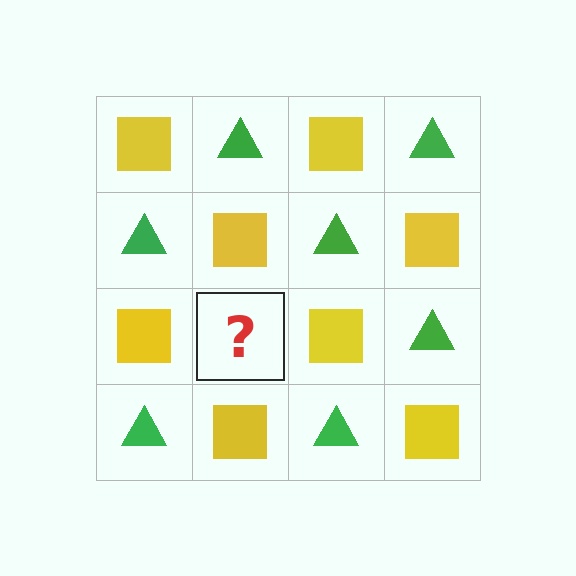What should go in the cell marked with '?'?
The missing cell should contain a green triangle.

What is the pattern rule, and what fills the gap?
The rule is that it alternates yellow square and green triangle in a checkerboard pattern. The gap should be filled with a green triangle.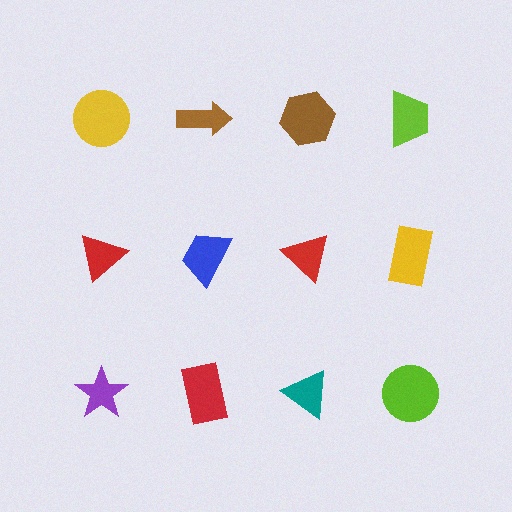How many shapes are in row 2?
4 shapes.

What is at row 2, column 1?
A red triangle.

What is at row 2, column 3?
A red triangle.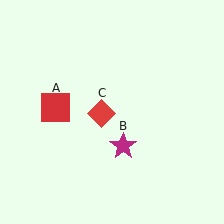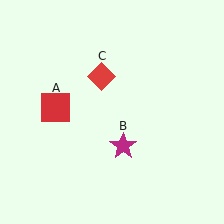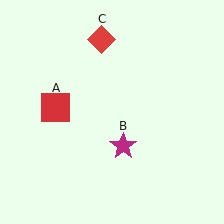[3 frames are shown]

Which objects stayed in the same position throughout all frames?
Red square (object A) and magenta star (object B) remained stationary.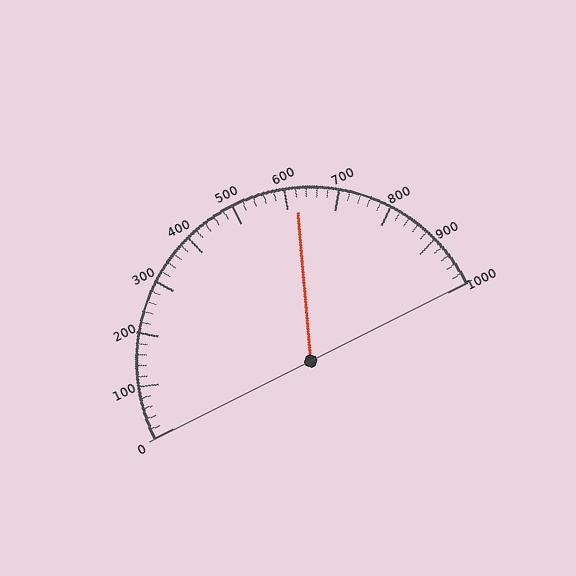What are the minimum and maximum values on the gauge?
The gauge ranges from 0 to 1000.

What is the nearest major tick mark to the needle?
The nearest major tick mark is 600.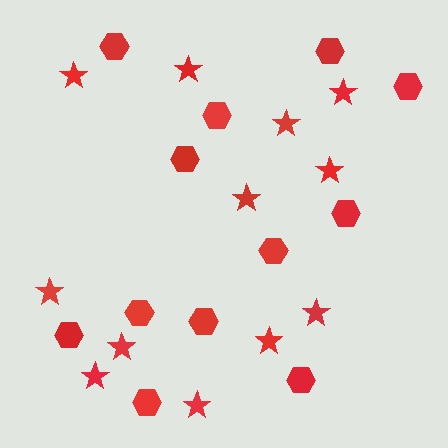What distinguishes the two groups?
There are 2 groups: one group of hexagons (12) and one group of stars (12).